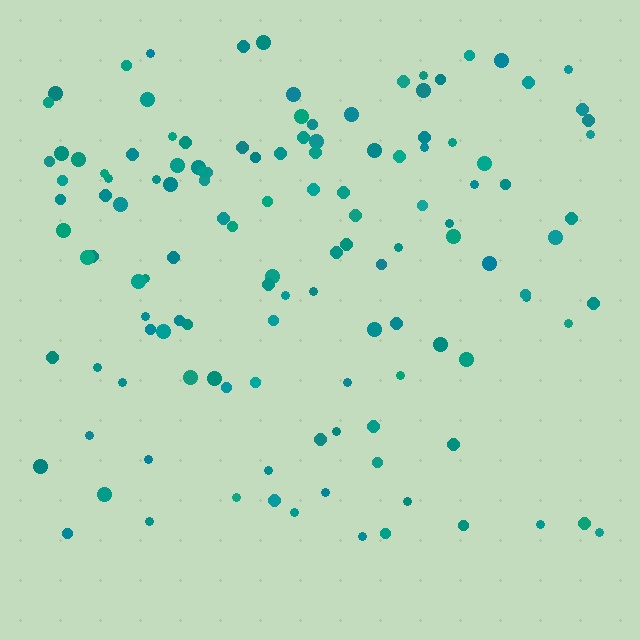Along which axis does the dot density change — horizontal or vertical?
Vertical.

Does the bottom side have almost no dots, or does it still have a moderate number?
Still a moderate number, just noticeably fewer than the top.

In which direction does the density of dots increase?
From bottom to top, with the top side densest.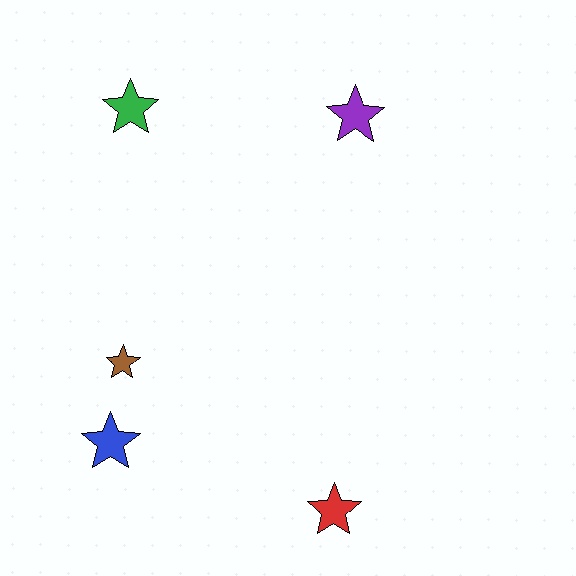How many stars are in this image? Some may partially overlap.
There are 5 stars.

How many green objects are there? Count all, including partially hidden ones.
There is 1 green object.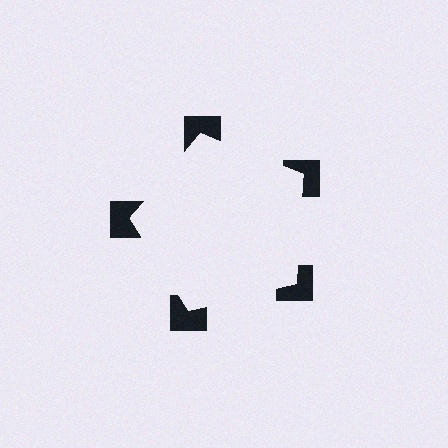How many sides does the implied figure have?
5 sides.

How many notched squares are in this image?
There are 5 — one at each vertex of the illusory pentagon.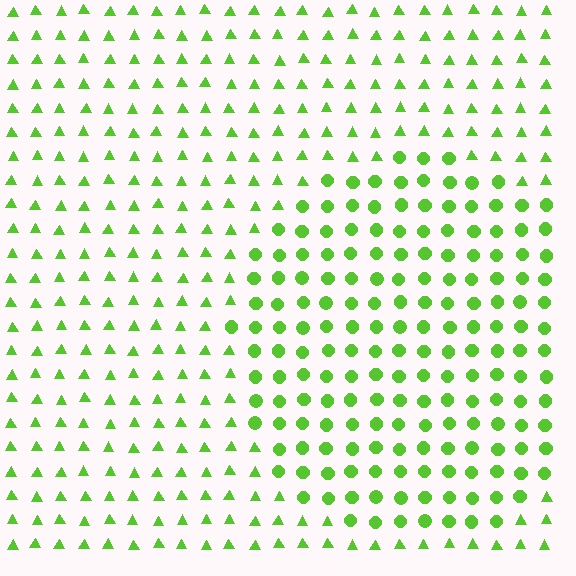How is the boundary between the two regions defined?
The boundary is defined by a change in element shape: circles inside vs. triangles outside. All elements share the same color and spacing.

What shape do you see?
I see a circle.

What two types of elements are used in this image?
The image uses circles inside the circle region and triangles outside it.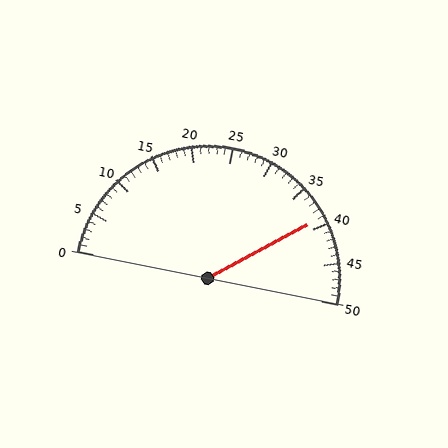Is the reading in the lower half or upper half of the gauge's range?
The reading is in the upper half of the range (0 to 50).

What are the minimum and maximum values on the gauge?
The gauge ranges from 0 to 50.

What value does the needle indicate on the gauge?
The needle indicates approximately 39.